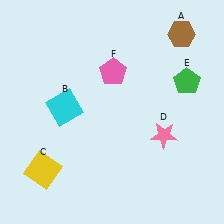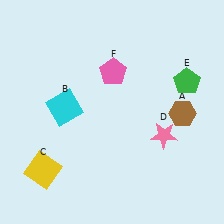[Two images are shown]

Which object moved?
The brown hexagon (A) moved down.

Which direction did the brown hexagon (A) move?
The brown hexagon (A) moved down.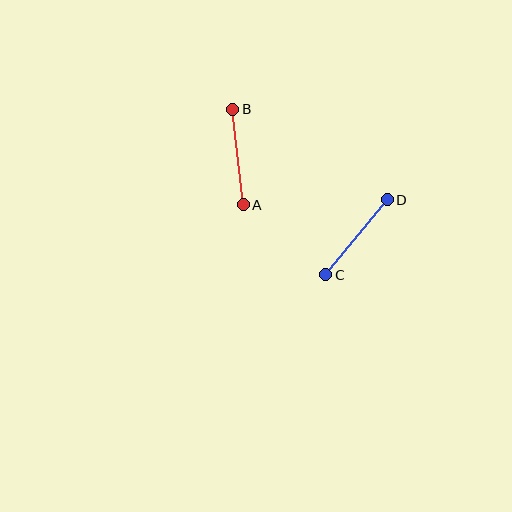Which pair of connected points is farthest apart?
Points C and D are farthest apart.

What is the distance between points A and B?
The distance is approximately 96 pixels.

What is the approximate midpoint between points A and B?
The midpoint is at approximately (238, 157) pixels.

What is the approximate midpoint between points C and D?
The midpoint is at approximately (356, 237) pixels.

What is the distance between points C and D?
The distance is approximately 97 pixels.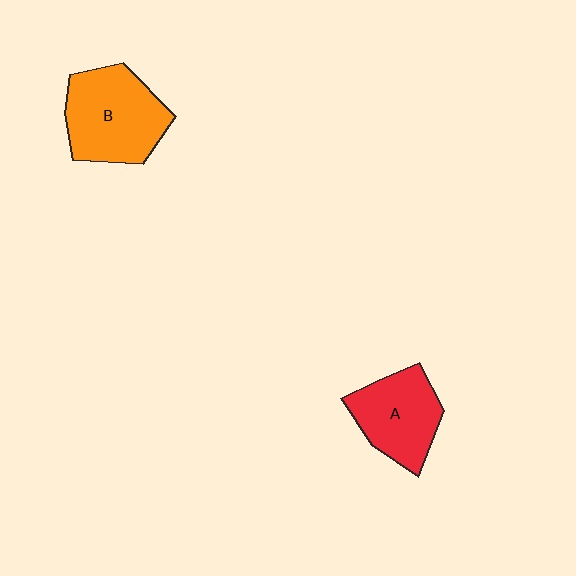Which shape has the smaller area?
Shape A (red).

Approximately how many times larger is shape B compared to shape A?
Approximately 1.3 times.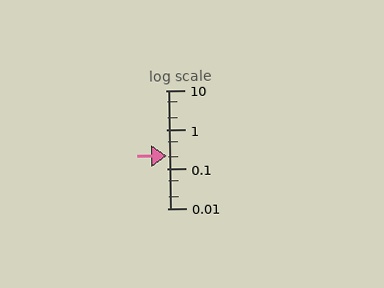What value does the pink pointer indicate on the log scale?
The pointer indicates approximately 0.22.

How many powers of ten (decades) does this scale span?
The scale spans 3 decades, from 0.01 to 10.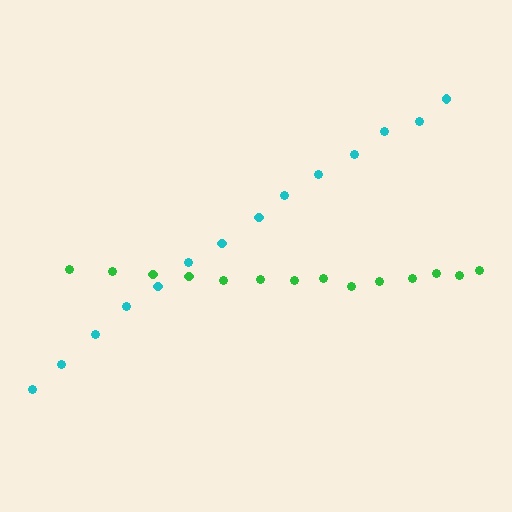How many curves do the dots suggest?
There are 2 distinct paths.